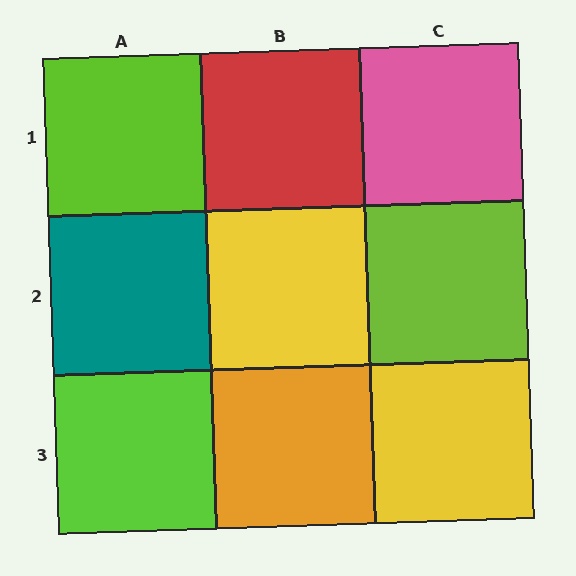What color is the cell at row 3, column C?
Yellow.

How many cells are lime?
3 cells are lime.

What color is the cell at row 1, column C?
Pink.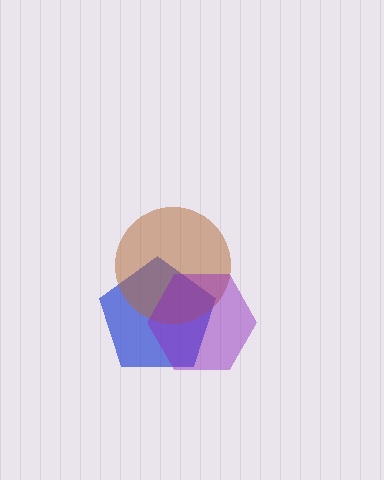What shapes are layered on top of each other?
The layered shapes are: a blue pentagon, a brown circle, a purple hexagon.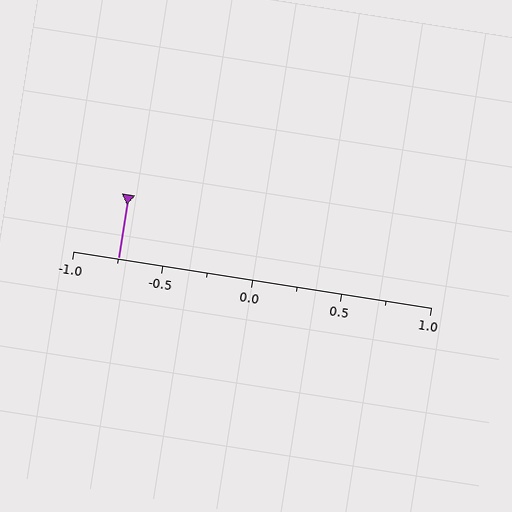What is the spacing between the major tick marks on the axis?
The major ticks are spaced 0.5 apart.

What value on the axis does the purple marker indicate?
The marker indicates approximately -0.75.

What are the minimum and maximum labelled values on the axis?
The axis runs from -1.0 to 1.0.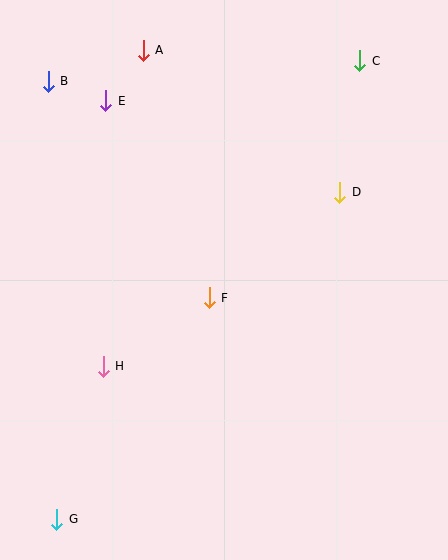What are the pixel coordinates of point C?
Point C is at (360, 61).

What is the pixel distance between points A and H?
The distance between A and H is 318 pixels.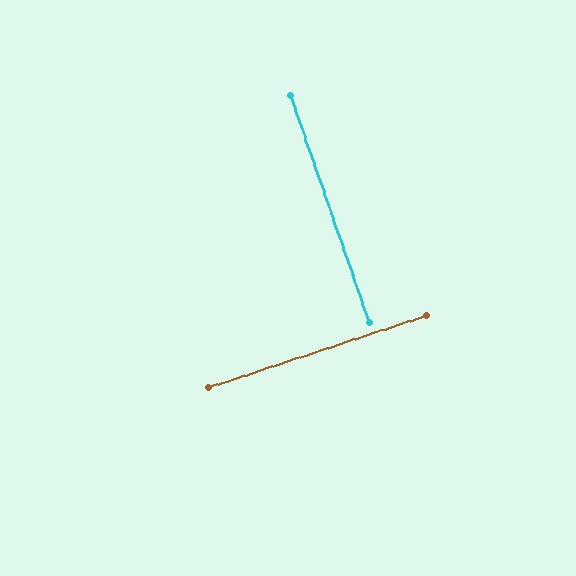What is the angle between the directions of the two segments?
Approximately 89 degrees.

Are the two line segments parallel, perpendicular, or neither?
Perpendicular — they meet at approximately 89°.